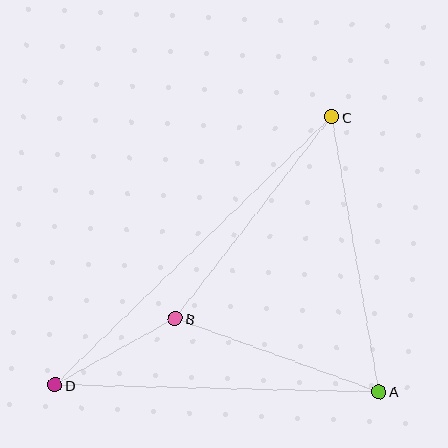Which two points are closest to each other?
Points B and D are closest to each other.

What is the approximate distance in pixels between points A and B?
The distance between A and B is approximately 217 pixels.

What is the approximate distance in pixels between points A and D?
The distance between A and D is approximately 324 pixels.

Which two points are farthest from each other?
Points C and D are farthest from each other.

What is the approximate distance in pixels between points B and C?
The distance between B and C is approximately 255 pixels.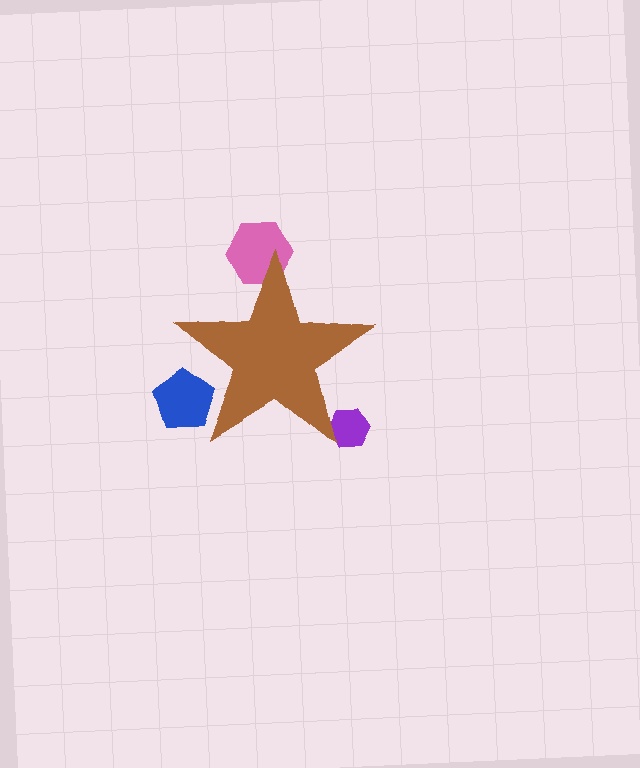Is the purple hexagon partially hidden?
Yes, the purple hexagon is partially hidden behind the brown star.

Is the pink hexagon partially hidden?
Yes, the pink hexagon is partially hidden behind the brown star.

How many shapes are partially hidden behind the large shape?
3 shapes are partially hidden.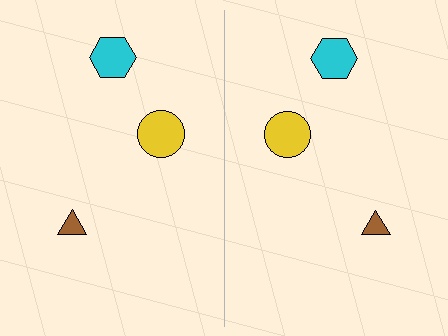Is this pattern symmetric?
Yes, this pattern has bilateral (reflection) symmetry.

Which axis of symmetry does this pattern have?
The pattern has a vertical axis of symmetry running through the center of the image.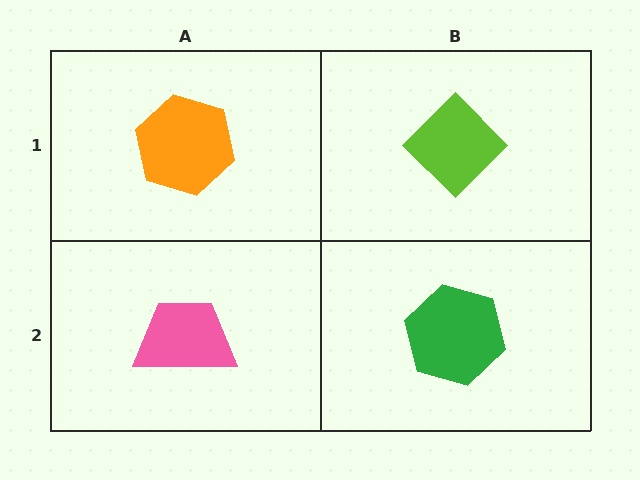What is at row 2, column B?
A green hexagon.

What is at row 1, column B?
A lime diamond.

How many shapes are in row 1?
2 shapes.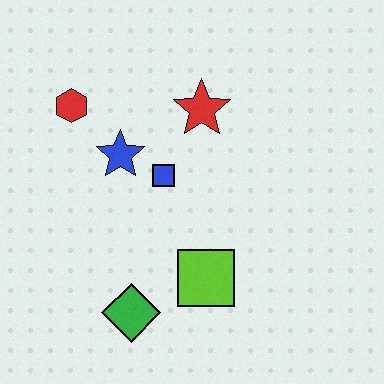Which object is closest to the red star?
The blue square is closest to the red star.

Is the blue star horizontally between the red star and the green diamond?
No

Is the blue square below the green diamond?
No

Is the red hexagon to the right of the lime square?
No